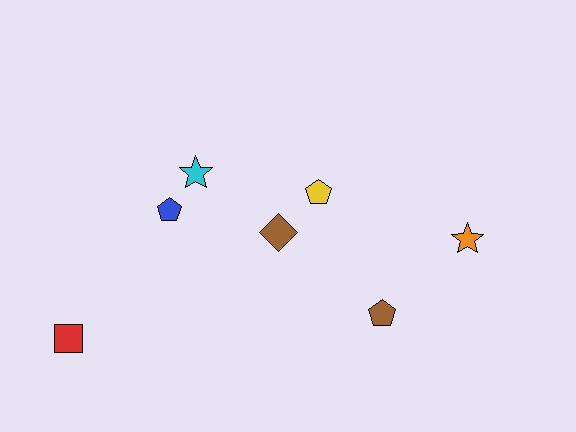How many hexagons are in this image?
There are no hexagons.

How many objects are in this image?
There are 7 objects.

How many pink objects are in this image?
There are no pink objects.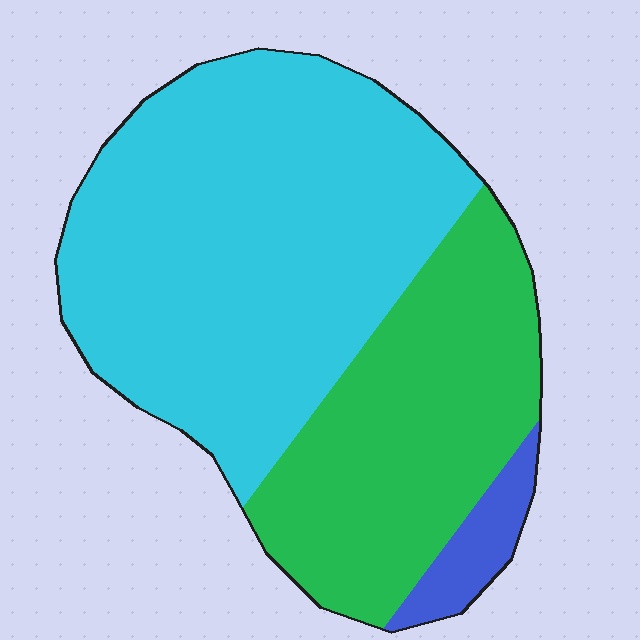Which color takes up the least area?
Blue, at roughly 5%.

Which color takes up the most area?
Cyan, at roughly 60%.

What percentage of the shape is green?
Green takes up about one third (1/3) of the shape.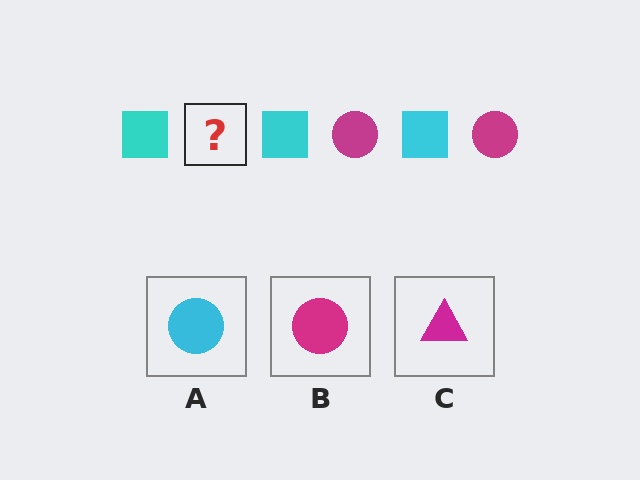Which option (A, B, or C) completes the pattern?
B.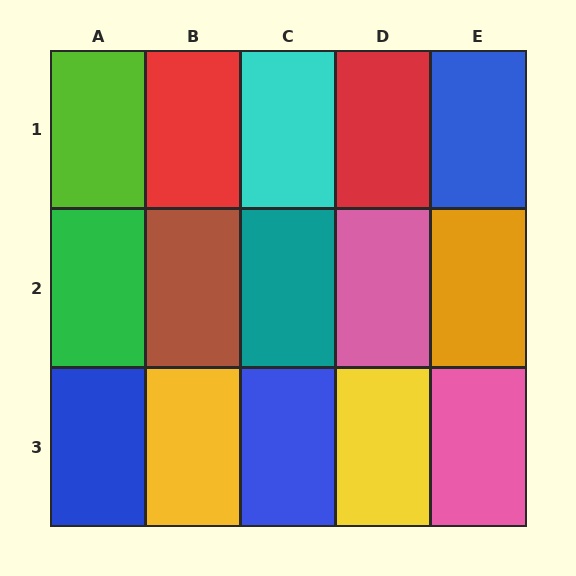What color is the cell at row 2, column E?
Orange.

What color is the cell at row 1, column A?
Lime.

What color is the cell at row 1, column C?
Cyan.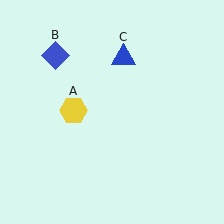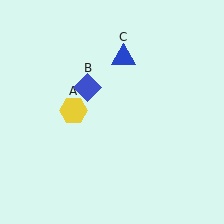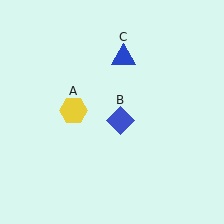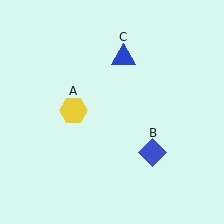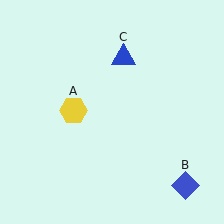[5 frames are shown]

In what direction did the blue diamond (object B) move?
The blue diamond (object B) moved down and to the right.